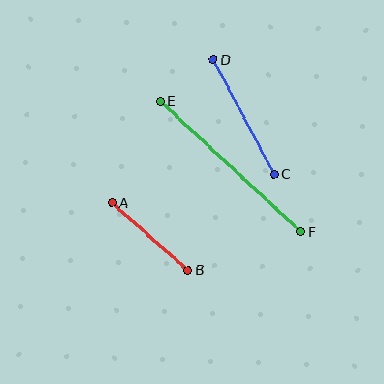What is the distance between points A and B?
The distance is approximately 102 pixels.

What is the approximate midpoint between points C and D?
The midpoint is at approximately (243, 117) pixels.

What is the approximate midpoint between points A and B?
The midpoint is at approximately (150, 236) pixels.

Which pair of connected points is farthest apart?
Points E and F are farthest apart.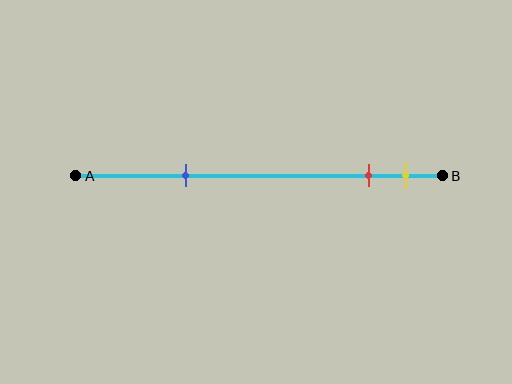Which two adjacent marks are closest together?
The red and yellow marks are the closest adjacent pair.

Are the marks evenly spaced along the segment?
No, the marks are not evenly spaced.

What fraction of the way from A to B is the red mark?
The red mark is approximately 80% (0.8) of the way from A to B.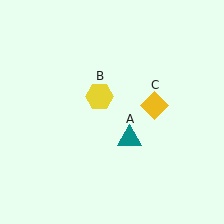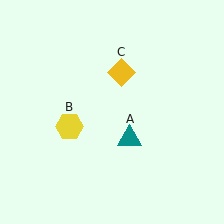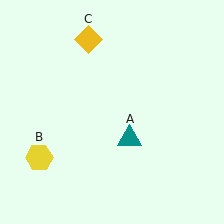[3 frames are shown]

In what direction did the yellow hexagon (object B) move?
The yellow hexagon (object B) moved down and to the left.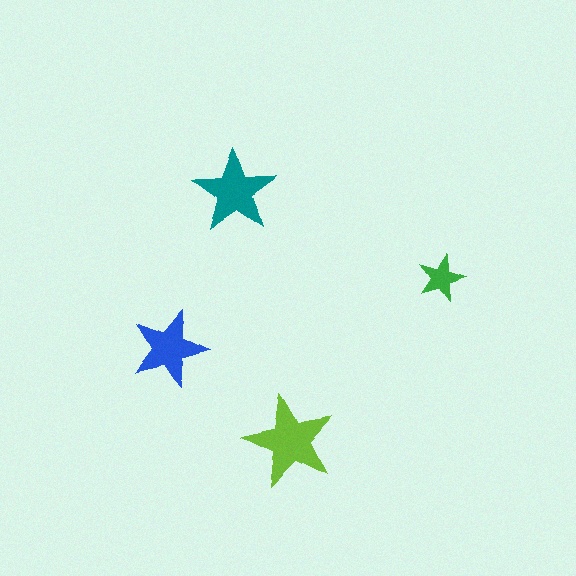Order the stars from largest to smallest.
the lime one, the teal one, the blue one, the green one.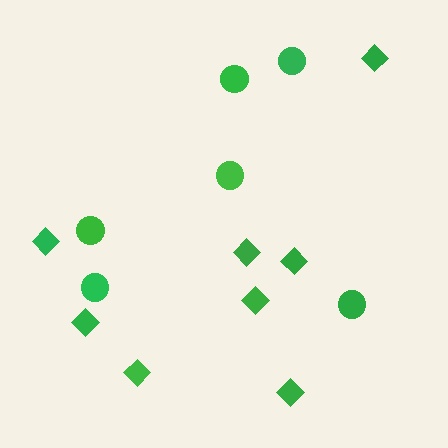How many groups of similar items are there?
There are 2 groups: one group of circles (6) and one group of diamonds (8).